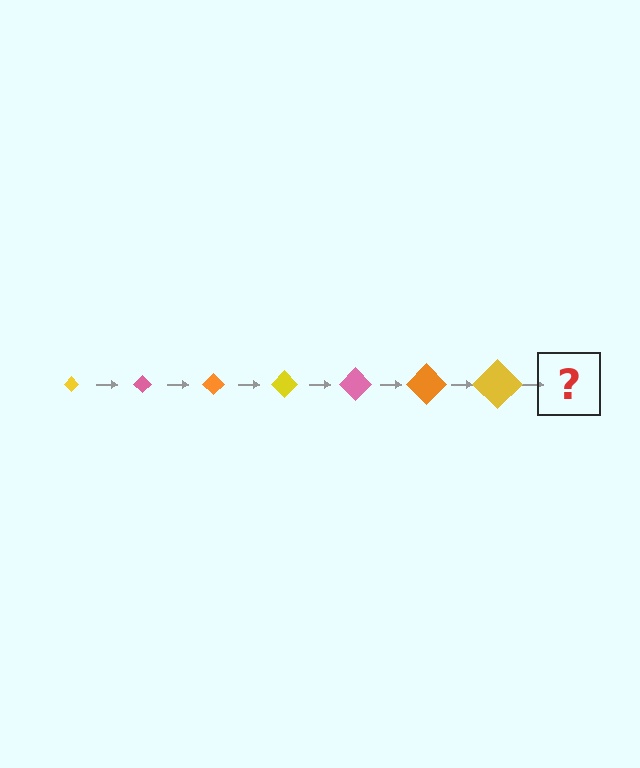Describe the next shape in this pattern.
It should be a pink diamond, larger than the previous one.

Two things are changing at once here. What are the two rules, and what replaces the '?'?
The two rules are that the diamond grows larger each step and the color cycles through yellow, pink, and orange. The '?' should be a pink diamond, larger than the previous one.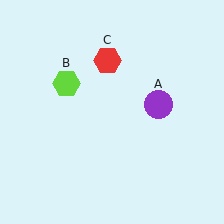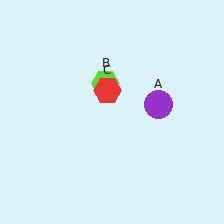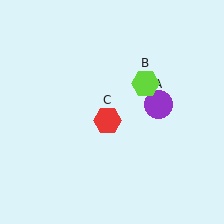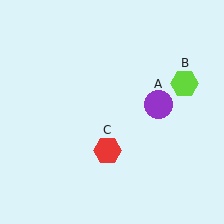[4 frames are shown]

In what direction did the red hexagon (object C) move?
The red hexagon (object C) moved down.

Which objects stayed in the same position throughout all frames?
Purple circle (object A) remained stationary.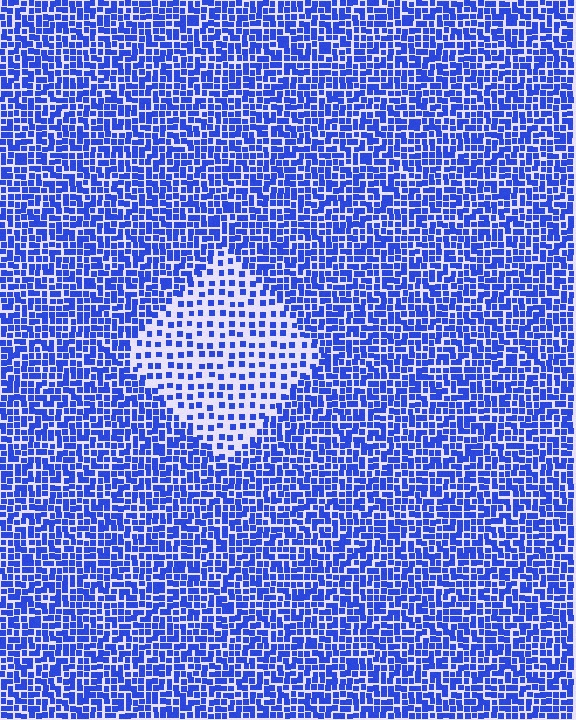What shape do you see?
I see a diamond.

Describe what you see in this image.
The image contains small blue elements arranged at two different densities. A diamond-shaped region is visible where the elements are less densely packed than the surrounding area.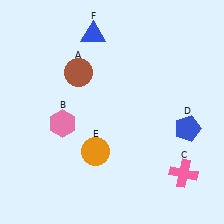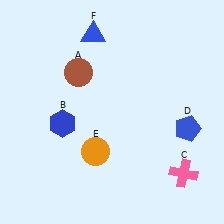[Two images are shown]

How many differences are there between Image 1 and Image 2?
There is 1 difference between the two images.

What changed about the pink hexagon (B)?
In Image 1, B is pink. In Image 2, it changed to blue.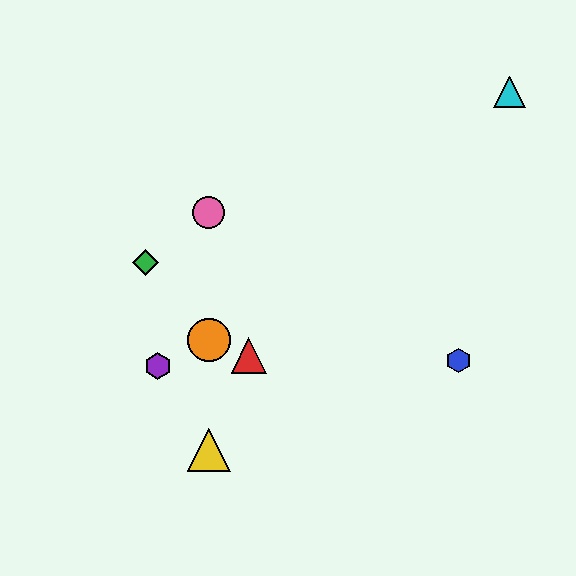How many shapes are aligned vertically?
3 shapes (the yellow triangle, the orange circle, the pink circle) are aligned vertically.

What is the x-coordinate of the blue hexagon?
The blue hexagon is at x≈458.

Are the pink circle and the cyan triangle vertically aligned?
No, the pink circle is at x≈209 and the cyan triangle is at x≈509.